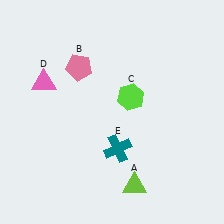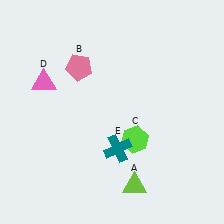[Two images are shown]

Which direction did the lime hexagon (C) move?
The lime hexagon (C) moved down.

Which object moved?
The lime hexagon (C) moved down.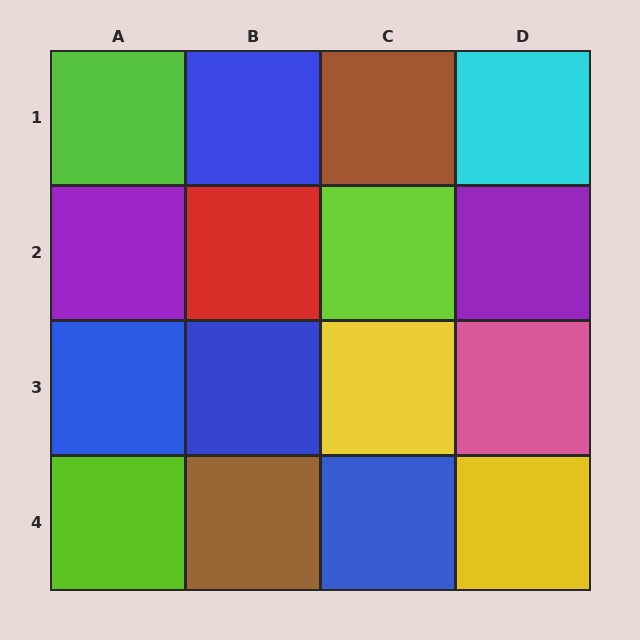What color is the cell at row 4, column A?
Lime.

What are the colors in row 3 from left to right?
Blue, blue, yellow, pink.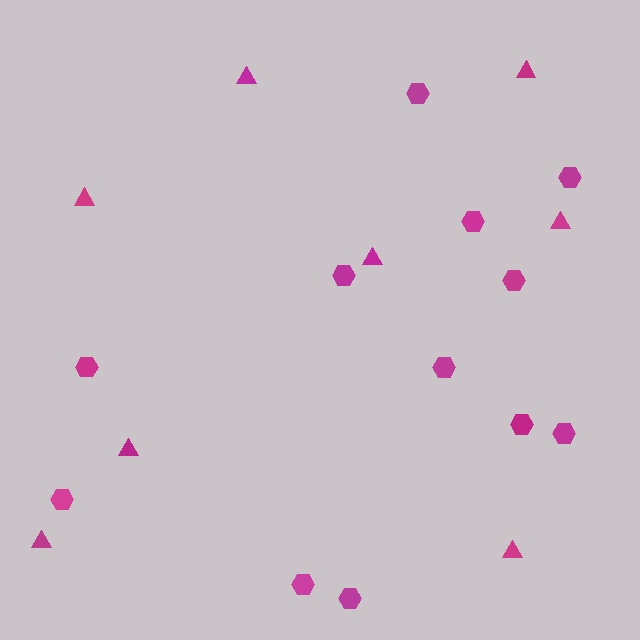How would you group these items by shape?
There are 2 groups: one group of hexagons (12) and one group of triangles (8).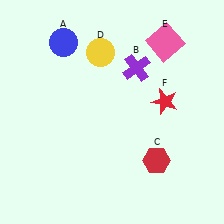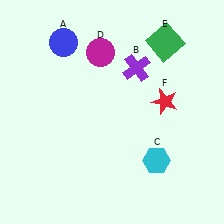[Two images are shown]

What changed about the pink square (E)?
In Image 1, E is pink. In Image 2, it changed to green.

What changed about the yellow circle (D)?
In Image 1, D is yellow. In Image 2, it changed to magenta.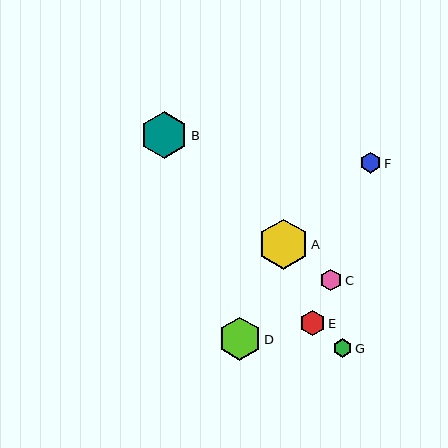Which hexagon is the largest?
Hexagon A is the largest with a size of approximately 50 pixels.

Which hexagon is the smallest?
Hexagon G is the smallest with a size of approximately 18 pixels.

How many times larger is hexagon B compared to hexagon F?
Hexagon B is approximately 2.2 times the size of hexagon F.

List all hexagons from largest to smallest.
From largest to smallest: A, B, D, E, C, F, G.